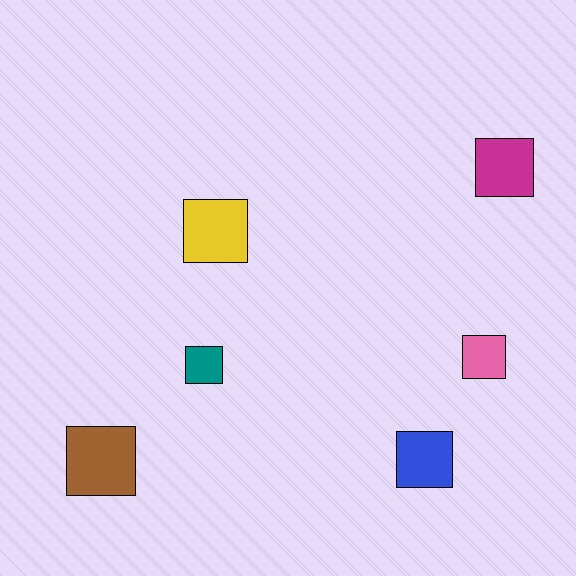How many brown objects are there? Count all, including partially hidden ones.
There is 1 brown object.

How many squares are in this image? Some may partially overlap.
There are 6 squares.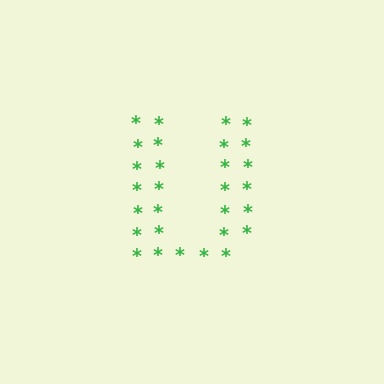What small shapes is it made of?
It is made of small asterisks.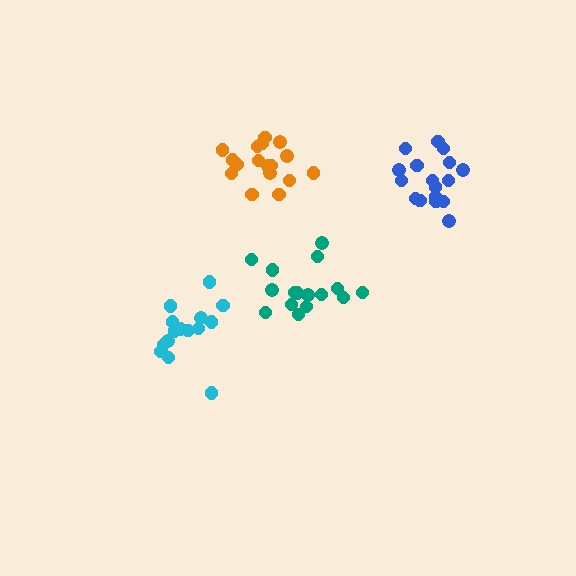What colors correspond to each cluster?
The clusters are colored: blue, orange, cyan, teal.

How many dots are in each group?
Group 1: 17 dots, Group 2: 17 dots, Group 3: 15 dots, Group 4: 16 dots (65 total).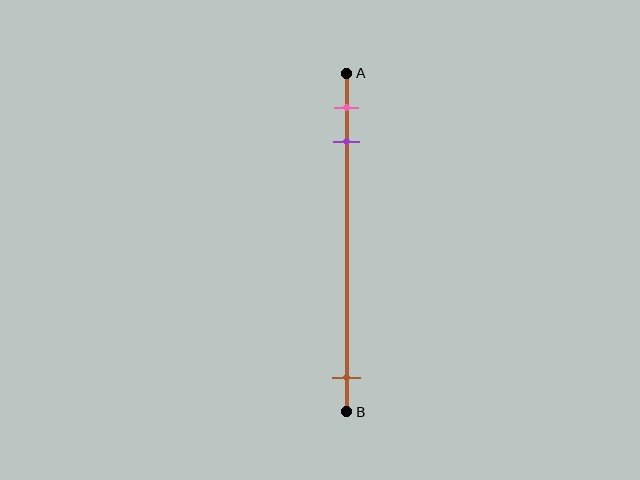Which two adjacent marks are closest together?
The pink and purple marks are the closest adjacent pair.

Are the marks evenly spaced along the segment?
No, the marks are not evenly spaced.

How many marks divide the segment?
There are 3 marks dividing the segment.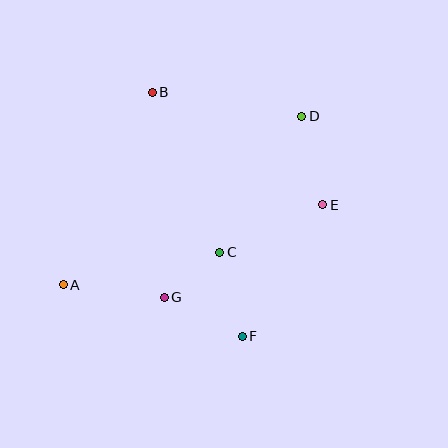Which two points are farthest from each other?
Points A and D are farthest from each other.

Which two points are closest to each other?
Points C and G are closest to each other.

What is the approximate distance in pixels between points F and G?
The distance between F and G is approximately 87 pixels.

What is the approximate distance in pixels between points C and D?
The distance between C and D is approximately 159 pixels.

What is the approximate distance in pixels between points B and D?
The distance between B and D is approximately 151 pixels.